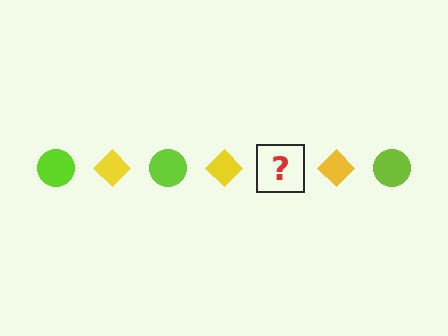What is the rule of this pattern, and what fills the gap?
The rule is that the pattern alternates between lime circle and yellow diamond. The gap should be filled with a lime circle.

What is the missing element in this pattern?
The missing element is a lime circle.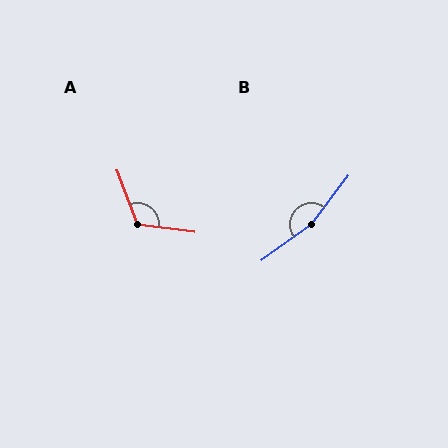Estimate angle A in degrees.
Approximately 118 degrees.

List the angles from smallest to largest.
A (118°), B (163°).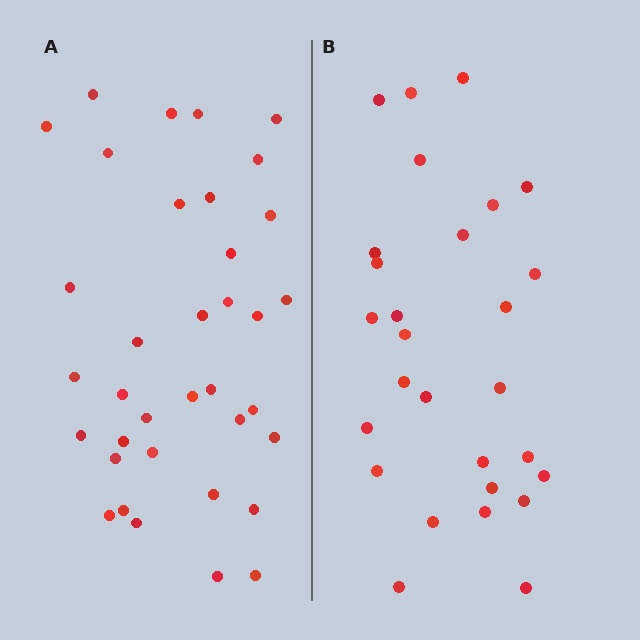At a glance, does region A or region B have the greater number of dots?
Region A (the left region) has more dots.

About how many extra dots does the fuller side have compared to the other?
Region A has roughly 8 or so more dots than region B.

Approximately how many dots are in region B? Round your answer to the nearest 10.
About 30 dots. (The exact count is 28, which rounds to 30.)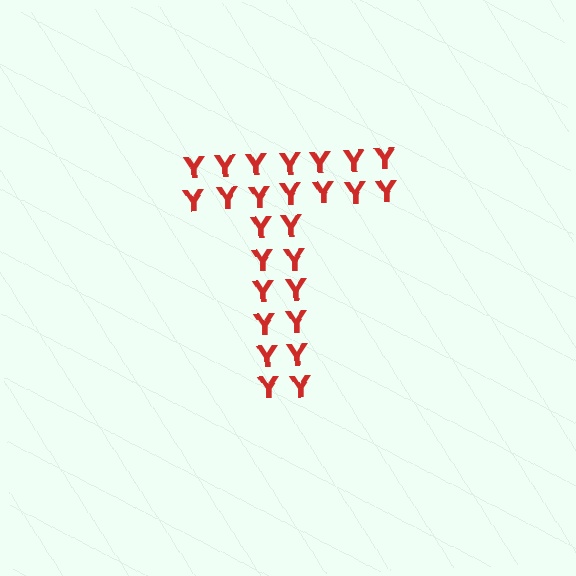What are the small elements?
The small elements are letter Y's.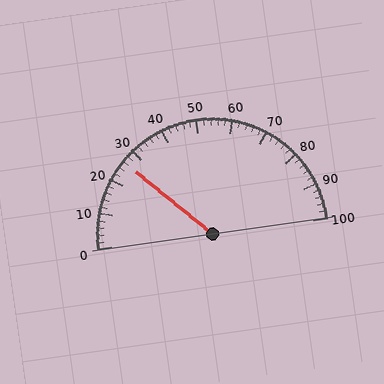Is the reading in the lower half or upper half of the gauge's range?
The reading is in the lower half of the range (0 to 100).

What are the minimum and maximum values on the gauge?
The gauge ranges from 0 to 100.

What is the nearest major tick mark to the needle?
The nearest major tick mark is 30.